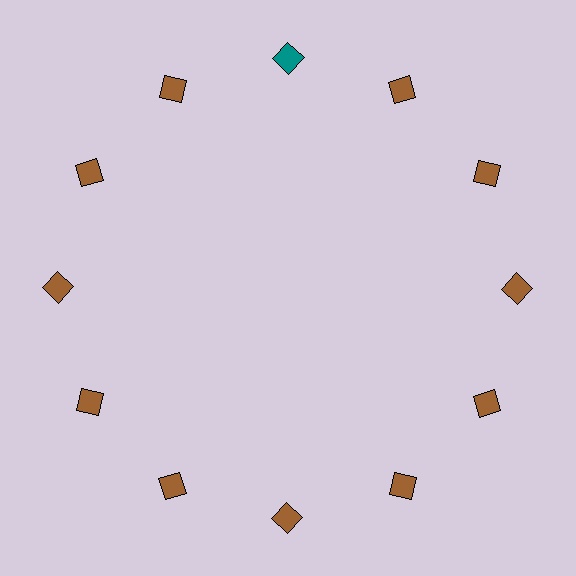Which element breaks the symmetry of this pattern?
The teal square at roughly the 12 o'clock position breaks the symmetry. All other shapes are brown squares.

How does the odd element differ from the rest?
It has a different color: teal instead of brown.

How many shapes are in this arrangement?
There are 12 shapes arranged in a ring pattern.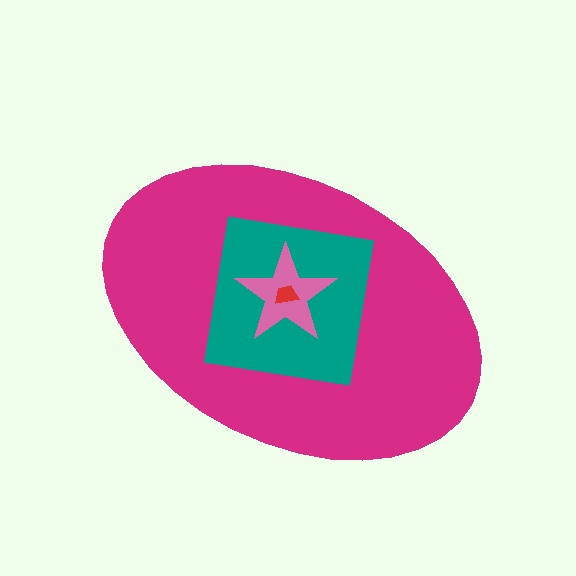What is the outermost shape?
The magenta ellipse.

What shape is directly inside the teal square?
The pink star.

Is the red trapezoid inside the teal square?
Yes.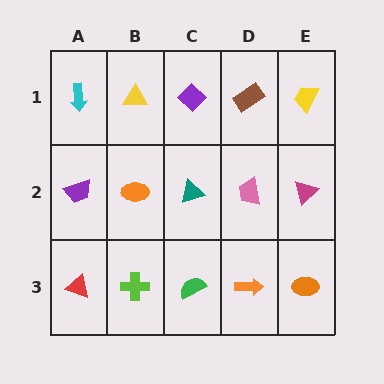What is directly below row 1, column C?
A teal triangle.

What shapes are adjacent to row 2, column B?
A yellow triangle (row 1, column B), a lime cross (row 3, column B), a purple trapezoid (row 2, column A), a teal triangle (row 2, column C).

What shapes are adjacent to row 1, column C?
A teal triangle (row 2, column C), a yellow triangle (row 1, column B), a brown rectangle (row 1, column D).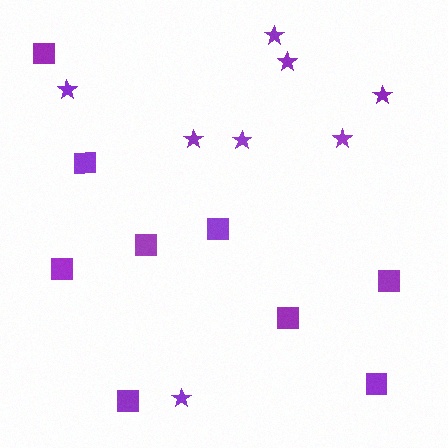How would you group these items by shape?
There are 2 groups: one group of stars (8) and one group of squares (9).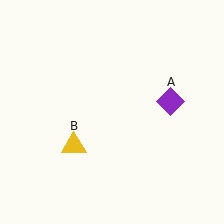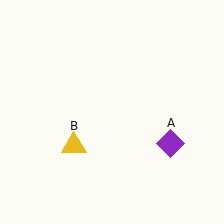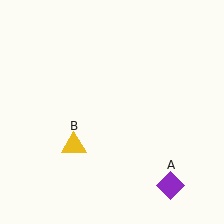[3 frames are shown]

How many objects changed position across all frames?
1 object changed position: purple diamond (object A).